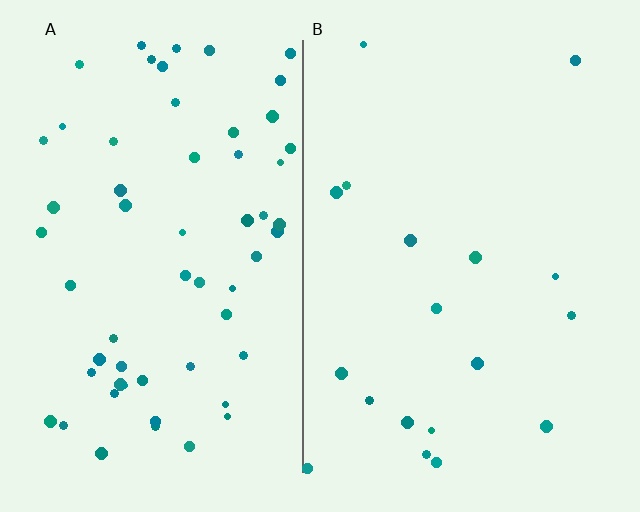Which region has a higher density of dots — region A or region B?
A (the left).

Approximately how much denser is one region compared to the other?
Approximately 3.2× — region A over region B.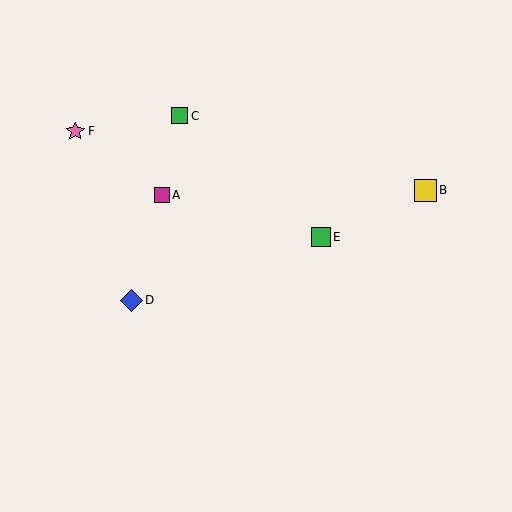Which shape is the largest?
The yellow square (labeled B) is the largest.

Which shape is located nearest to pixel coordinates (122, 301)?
The blue diamond (labeled D) at (132, 300) is nearest to that location.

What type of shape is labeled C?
Shape C is a green square.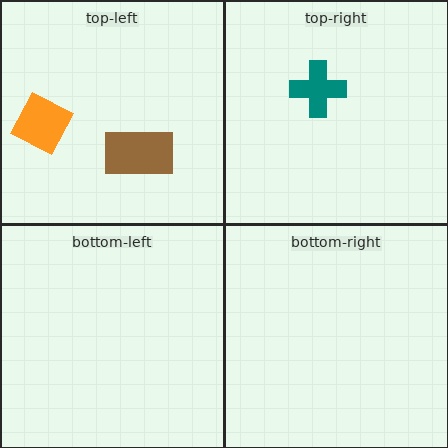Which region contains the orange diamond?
The top-left region.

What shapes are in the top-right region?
The teal cross.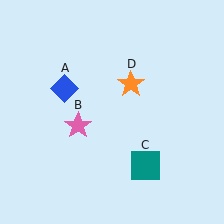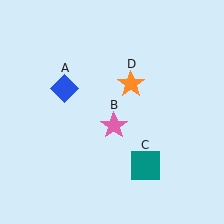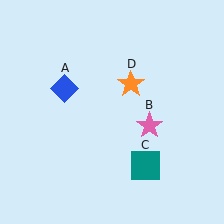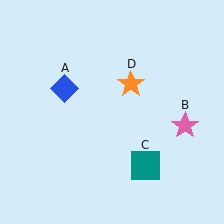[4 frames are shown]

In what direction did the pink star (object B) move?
The pink star (object B) moved right.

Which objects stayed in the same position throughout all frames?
Blue diamond (object A) and teal square (object C) and orange star (object D) remained stationary.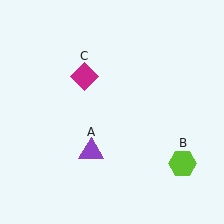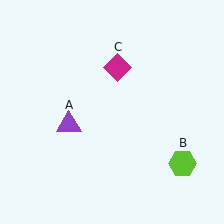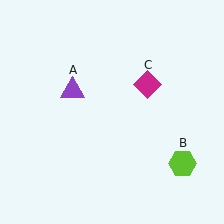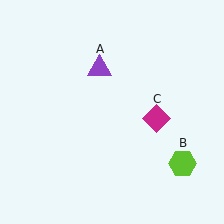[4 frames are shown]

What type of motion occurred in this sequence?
The purple triangle (object A), magenta diamond (object C) rotated clockwise around the center of the scene.